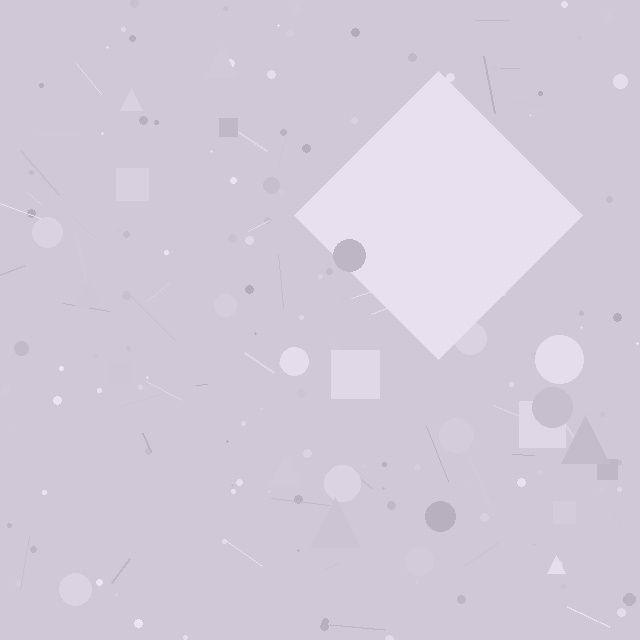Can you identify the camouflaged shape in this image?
The camouflaged shape is a diamond.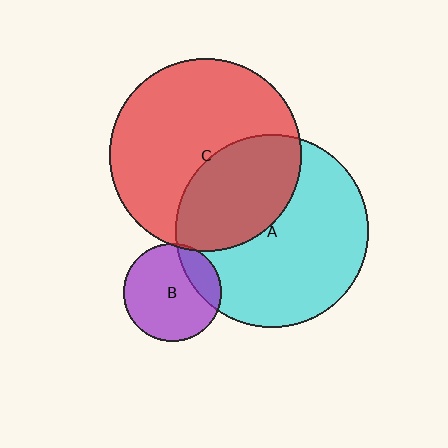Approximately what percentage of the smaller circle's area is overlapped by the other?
Approximately 20%.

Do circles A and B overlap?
Yes.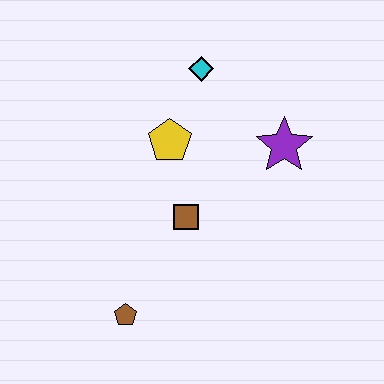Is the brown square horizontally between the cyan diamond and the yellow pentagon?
Yes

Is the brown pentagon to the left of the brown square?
Yes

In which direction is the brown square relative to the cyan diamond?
The brown square is below the cyan diamond.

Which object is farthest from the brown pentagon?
The cyan diamond is farthest from the brown pentagon.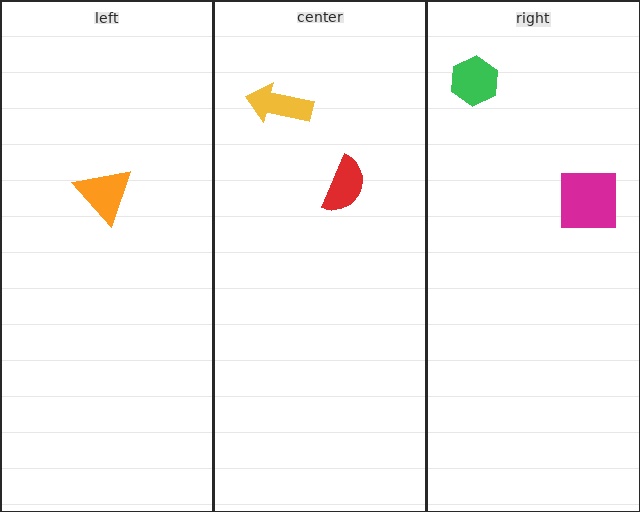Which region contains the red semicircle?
The center region.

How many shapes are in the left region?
1.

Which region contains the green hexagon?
The right region.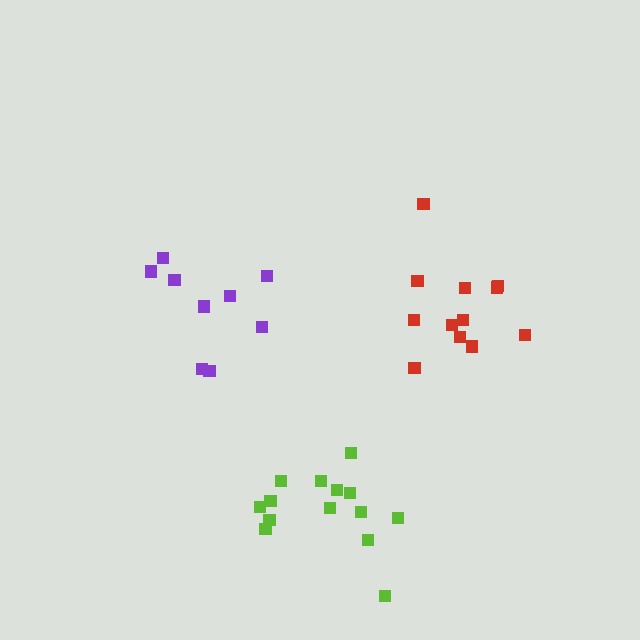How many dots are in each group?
Group 1: 12 dots, Group 2: 9 dots, Group 3: 14 dots (35 total).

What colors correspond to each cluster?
The clusters are colored: red, purple, lime.